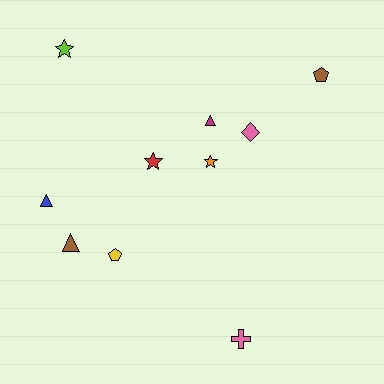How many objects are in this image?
There are 10 objects.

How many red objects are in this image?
There is 1 red object.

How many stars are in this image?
There are 3 stars.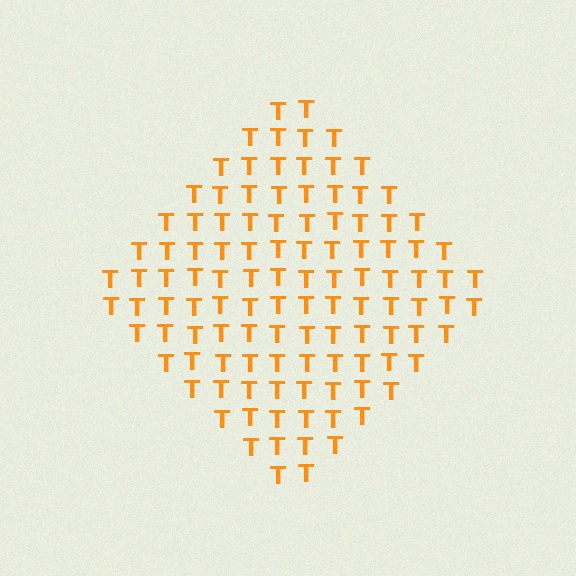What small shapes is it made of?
It is made of small letter T's.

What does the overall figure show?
The overall figure shows a diamond.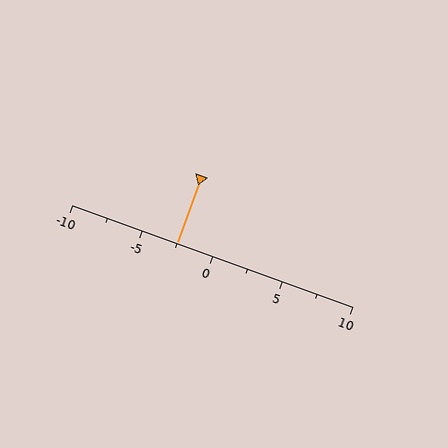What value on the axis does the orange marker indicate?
The marker indicates approximately -2.5.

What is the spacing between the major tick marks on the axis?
The major ticks are spaced 5 apart.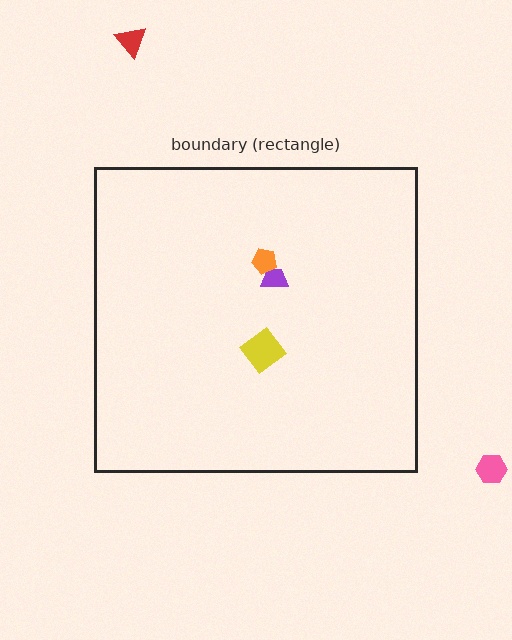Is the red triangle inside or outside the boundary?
Outside.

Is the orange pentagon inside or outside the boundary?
Inside.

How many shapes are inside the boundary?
3 inside, 2 outside.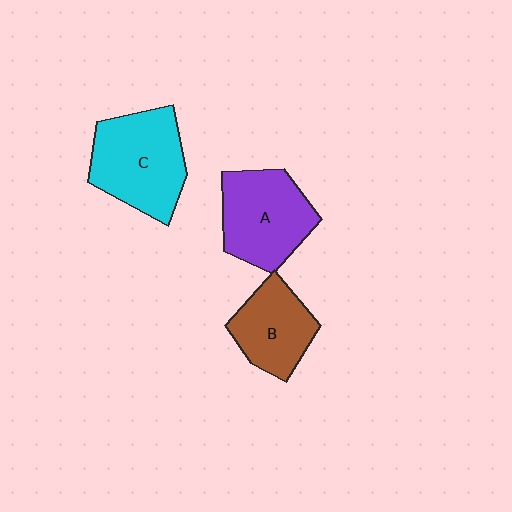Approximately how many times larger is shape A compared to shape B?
Approximately 1.3 times.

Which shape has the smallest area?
Shape B (brown).